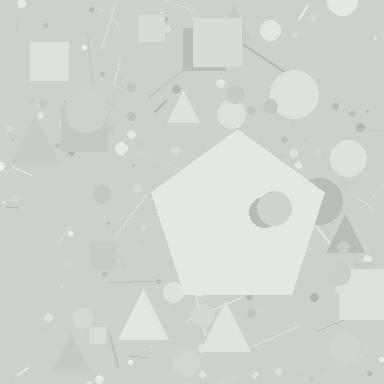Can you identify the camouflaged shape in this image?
The camouflaged shape is a pentagon.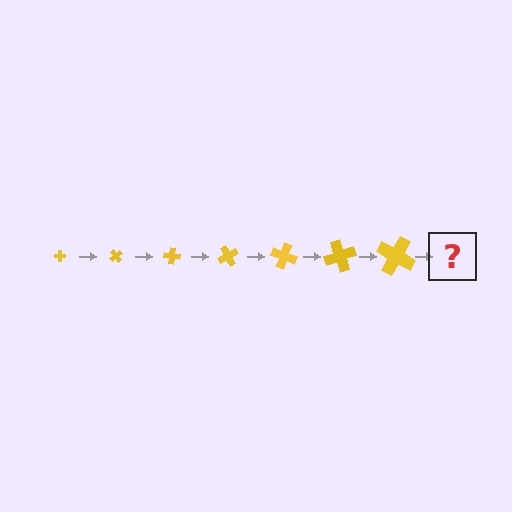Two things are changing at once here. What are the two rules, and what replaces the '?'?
The two rules are that the cross grows larger each step and it rotates 50 degrees each step. The '?' should be a cross, larger than the previous one and rotated 350 degrees from the start.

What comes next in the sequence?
The next element should be a cross, larger than the previous one and rotated 350 degrees from the start.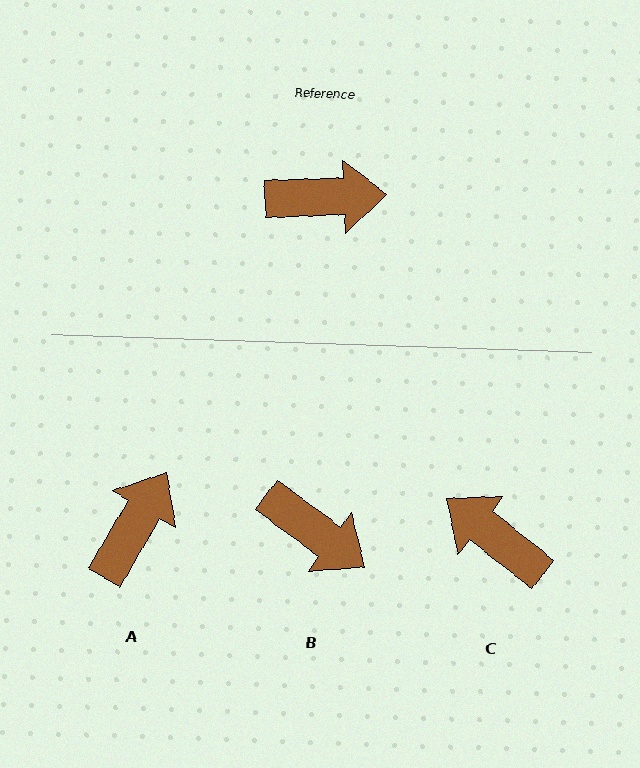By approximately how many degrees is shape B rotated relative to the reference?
Approximately 38 degrees clockwise.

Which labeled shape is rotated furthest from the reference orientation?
C, about 140 degrees away.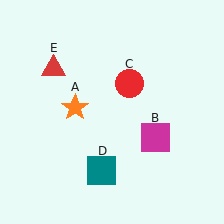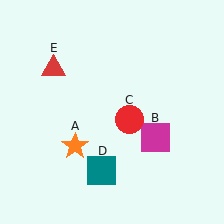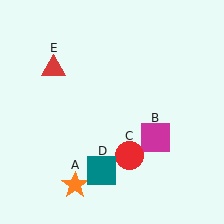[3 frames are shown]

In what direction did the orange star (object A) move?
The orange star (object A) moved down.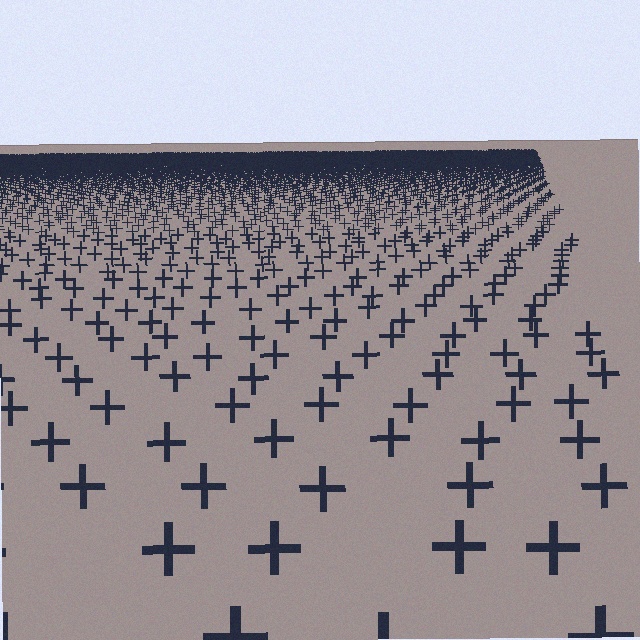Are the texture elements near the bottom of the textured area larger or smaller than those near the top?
Larger. Near the bottom, elements are closer to the viewer and appear at a bigger on-screen size.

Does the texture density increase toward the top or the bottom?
Density increases toward the top.